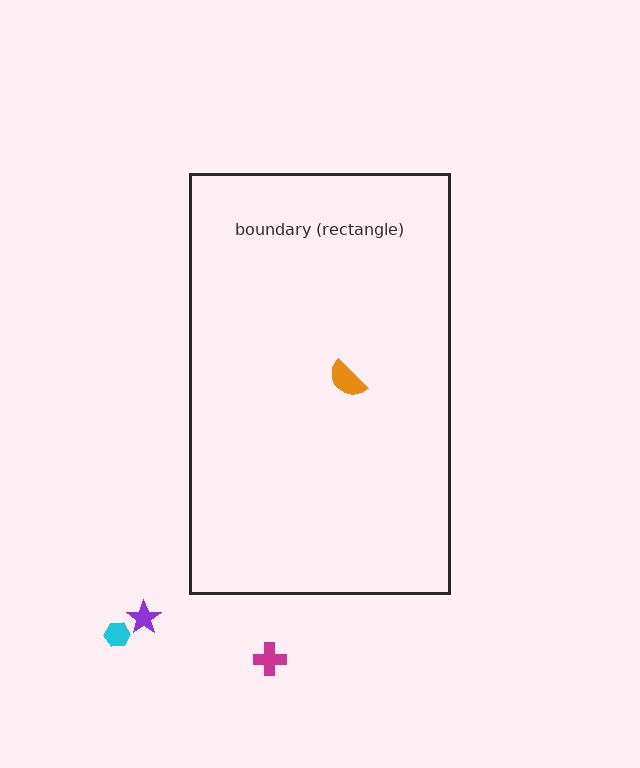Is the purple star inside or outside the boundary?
Outside.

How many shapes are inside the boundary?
1 inside, 3 outside.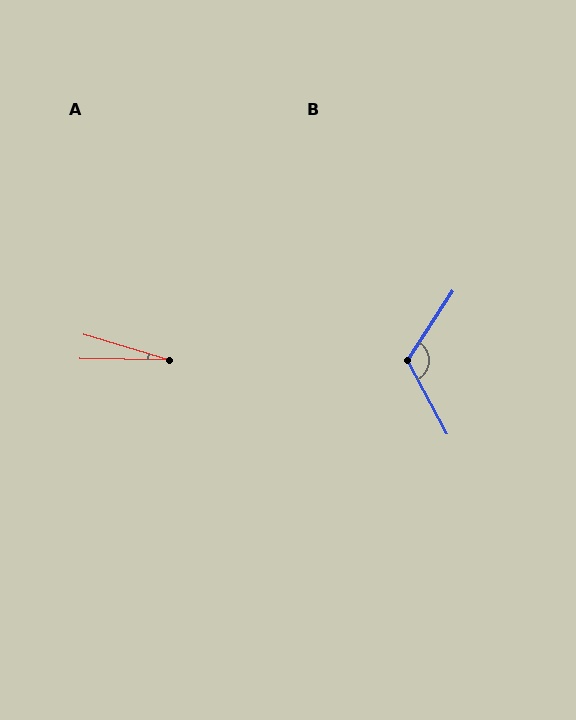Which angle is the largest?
B, at approximately 118 degrees.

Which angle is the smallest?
A, at approximately 15 degrees.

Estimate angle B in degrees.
Approximately 118 degrees.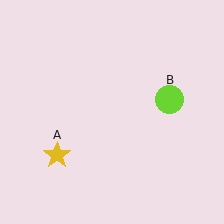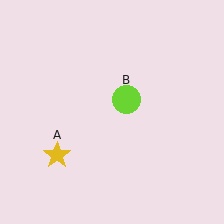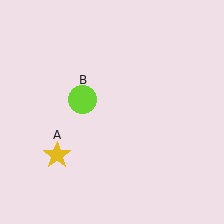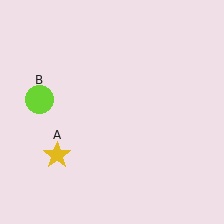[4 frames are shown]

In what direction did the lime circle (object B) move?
The lime circle (object B) moved left.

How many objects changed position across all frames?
1 object changed position: lime circle (object B).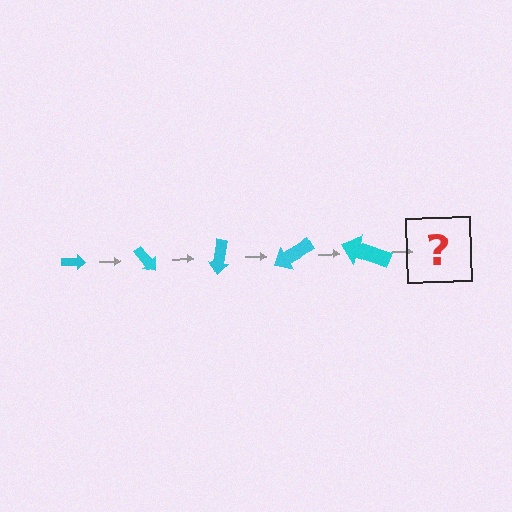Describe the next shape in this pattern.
It should be an arrow, larger than the previous one and rotated 250 degrees from the start.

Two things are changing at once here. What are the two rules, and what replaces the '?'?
The two rules are that the arrow grows larger each step and it rotates 50 degrees each step. The '?' should be an arrow, larger than the previous one and rotated 250 degrees from the start.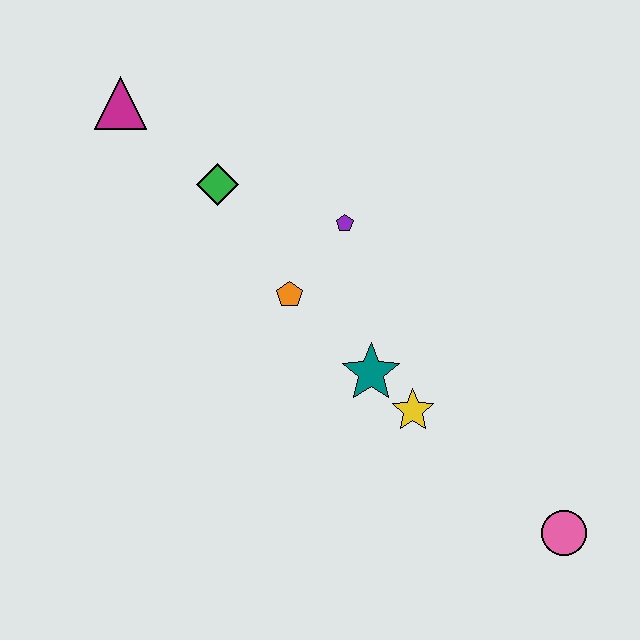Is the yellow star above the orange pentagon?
No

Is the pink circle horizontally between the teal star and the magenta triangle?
No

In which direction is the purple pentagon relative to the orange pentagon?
The purple pentagon is above the orange pentagon.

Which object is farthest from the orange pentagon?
The pink circle is farthest from the orange pentagon.